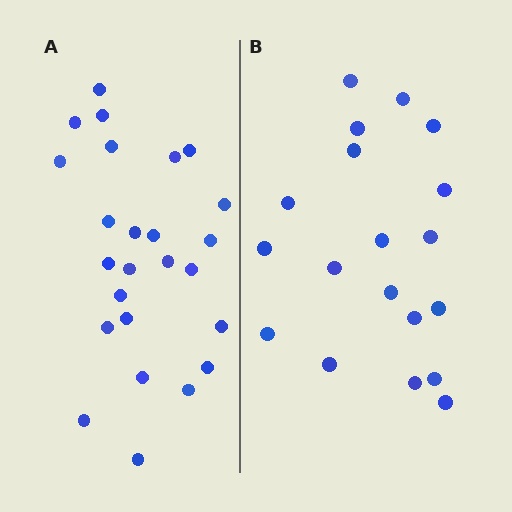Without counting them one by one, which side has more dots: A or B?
Region A (the left region) has more dots.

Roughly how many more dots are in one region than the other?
Region A has about 6 more dots than region B.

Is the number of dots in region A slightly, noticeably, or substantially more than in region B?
Region A has noticeably more, but not dramatically so. The ratio is roughly 1.3 to 1.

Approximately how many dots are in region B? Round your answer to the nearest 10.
About 20 dots. (The exact count is 19, which rounds to 20.)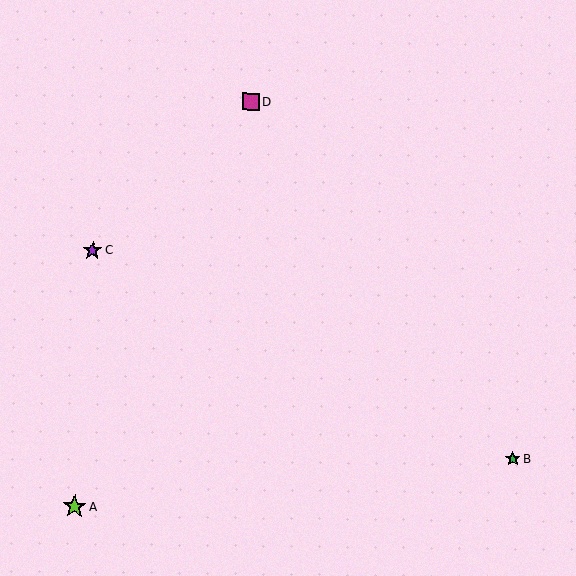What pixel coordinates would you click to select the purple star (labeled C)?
Click at (93, 250) to select the purple star C.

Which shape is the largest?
The lime star (labeled A) is the largest.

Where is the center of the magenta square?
The center of the magenta square is at (251, 101).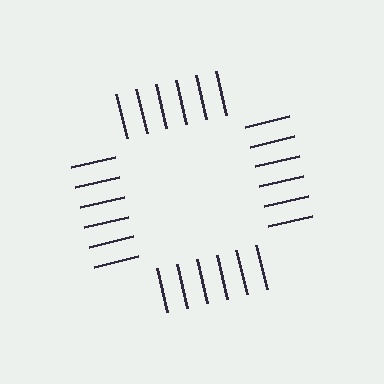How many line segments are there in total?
24 — 6 along each of the 4 edges.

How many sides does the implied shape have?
4 sides — the line-ends trace a square.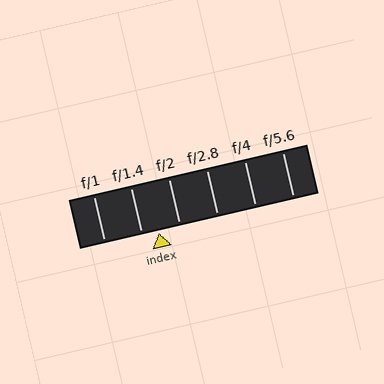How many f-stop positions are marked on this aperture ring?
There are 6 f-stop positions marked.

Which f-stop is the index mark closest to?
The index mark is closest to f/1.4.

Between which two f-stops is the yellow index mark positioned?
The index mark is between f/1.4 and f/2.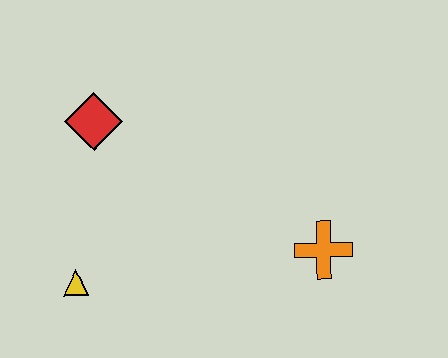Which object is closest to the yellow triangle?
The red diamond is closest to the yellow triangle.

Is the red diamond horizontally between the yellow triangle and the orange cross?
Yes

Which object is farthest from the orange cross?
The red diamond is farthest from the orange cross.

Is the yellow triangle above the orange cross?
No